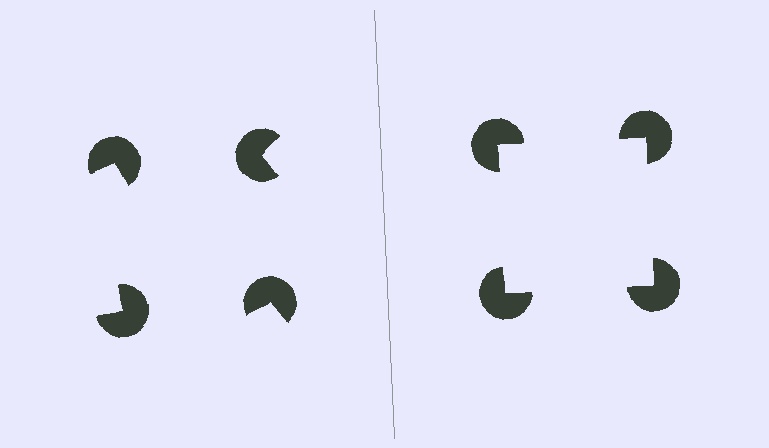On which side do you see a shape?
An illusory square appears on the right side. On the left side the wedge cuts are rotated, so no coherent shape forms.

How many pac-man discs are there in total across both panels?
8 — 4 on each side.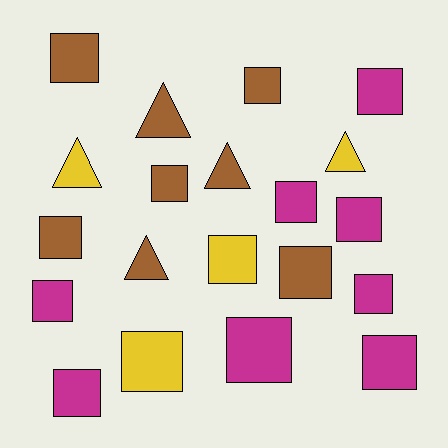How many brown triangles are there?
There are 3 brown triangles.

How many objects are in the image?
There are 20 objects.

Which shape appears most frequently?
Square, with 15 objects.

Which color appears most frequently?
Magenta, with 8 objects.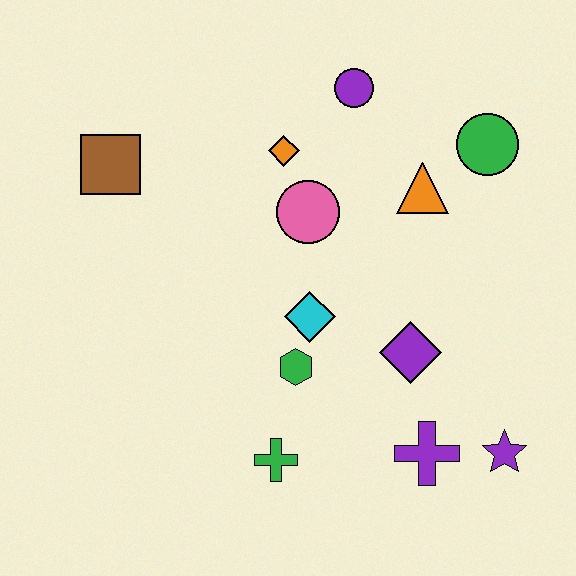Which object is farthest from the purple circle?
The purple star is farthest from the purple circle.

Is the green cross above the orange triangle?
No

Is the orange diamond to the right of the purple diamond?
No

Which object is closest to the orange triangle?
The green circle is closest to the orange triangle.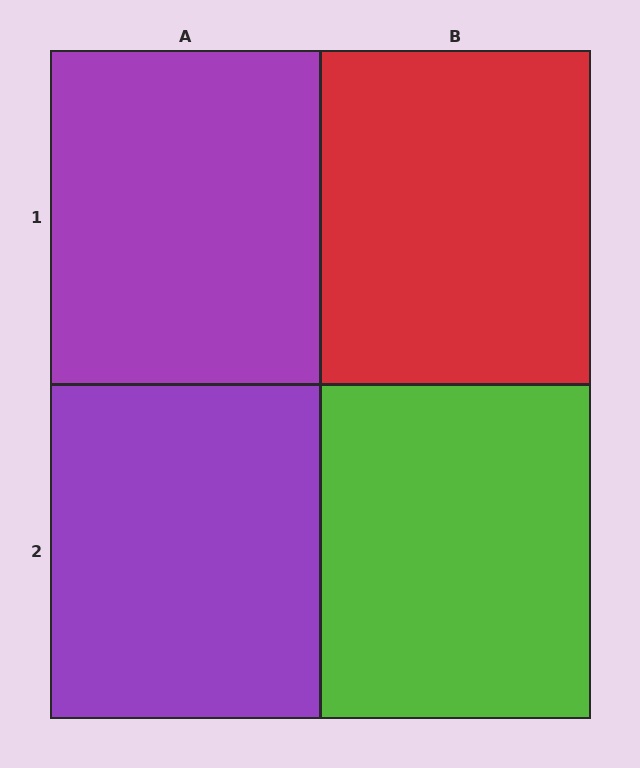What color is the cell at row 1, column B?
Red.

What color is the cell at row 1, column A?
Purple.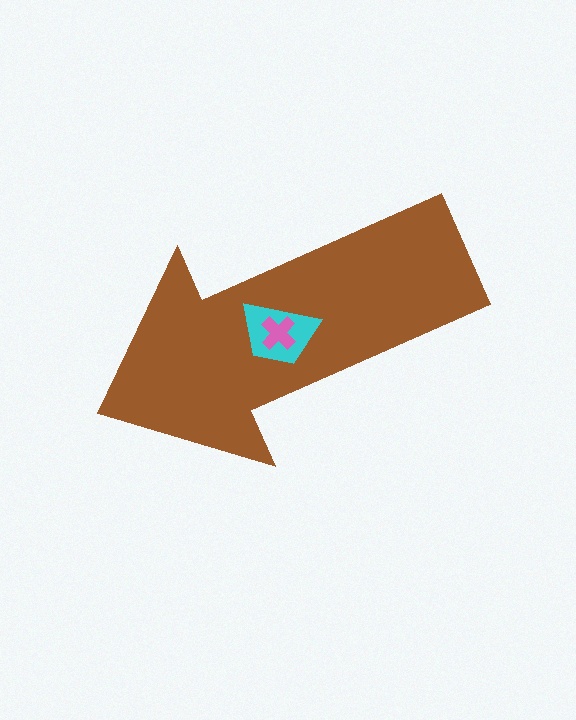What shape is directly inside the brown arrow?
The cyan trapezoid.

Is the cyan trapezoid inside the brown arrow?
Yes.